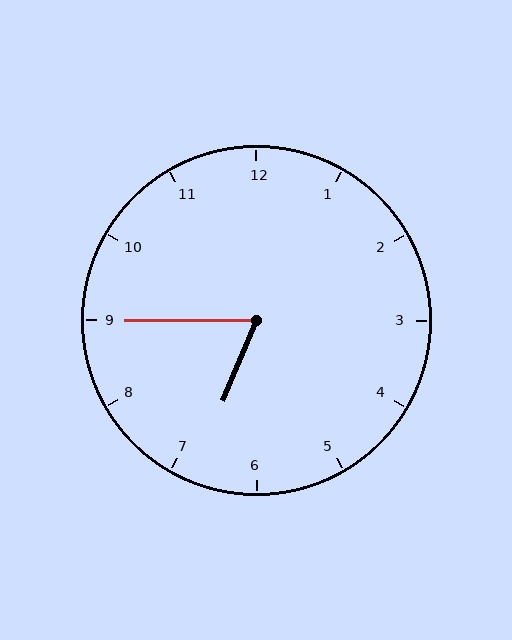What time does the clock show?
6:45.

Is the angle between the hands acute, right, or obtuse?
It is acute.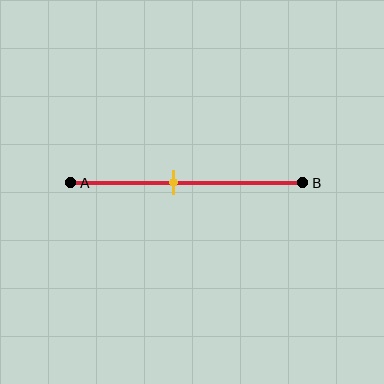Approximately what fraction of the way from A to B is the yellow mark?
The yellow mark is approximately 45% of the way from A to B.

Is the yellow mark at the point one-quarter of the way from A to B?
No, the mark is at about 45% from A, not at the 25% one-quarter point.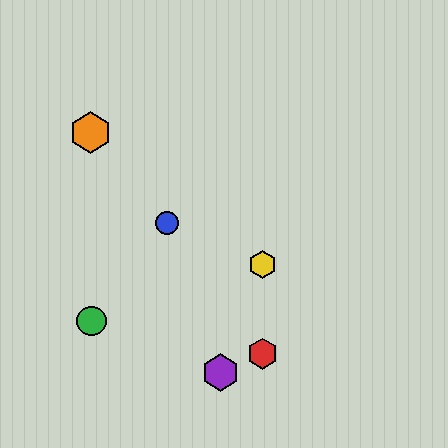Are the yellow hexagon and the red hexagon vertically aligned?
Yes, both are at x≈262.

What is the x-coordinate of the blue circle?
The blue circle is at x≈167.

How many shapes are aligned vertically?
2 shapes (the red hexagon, the yellow hexagon) are aligned vertically.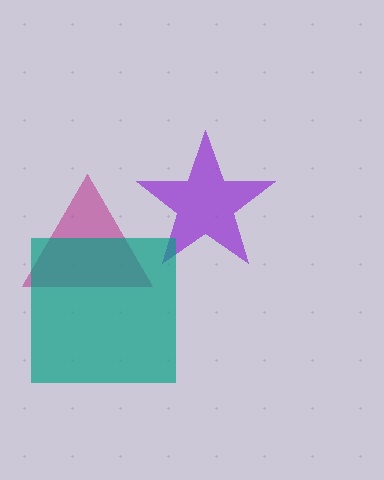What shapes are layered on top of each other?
The layered shapes are: a magenta triangle, a purple star, a teal square.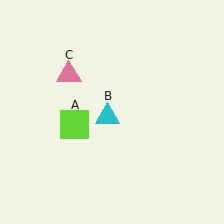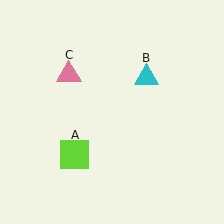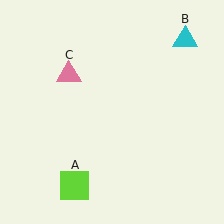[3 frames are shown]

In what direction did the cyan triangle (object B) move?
The cyan triangle (object B) moved up and to the right.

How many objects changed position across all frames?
2 objects changed position: lime square (object A), cyan triangle (object B).